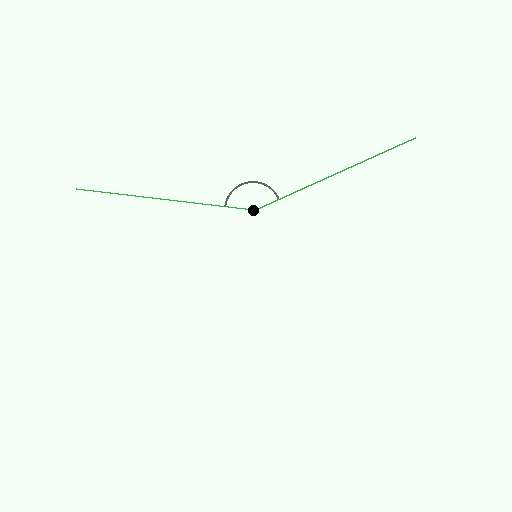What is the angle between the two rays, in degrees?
Approximately 149 degrees.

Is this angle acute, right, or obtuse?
It is obtuse.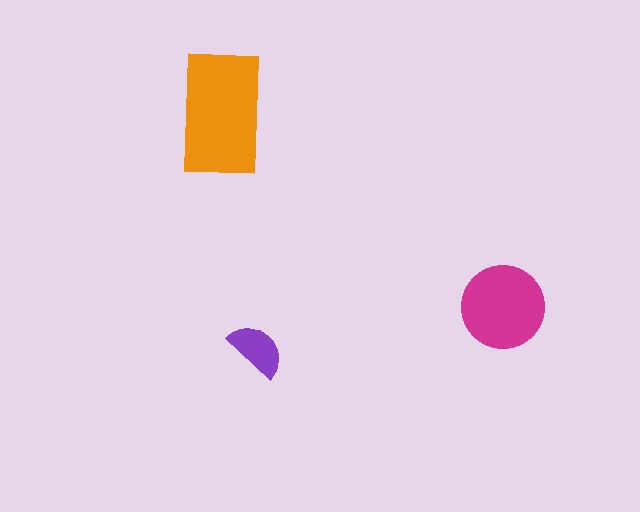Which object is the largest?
The orange rectangle.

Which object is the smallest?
The purple semicircle.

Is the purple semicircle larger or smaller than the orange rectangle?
Smaller.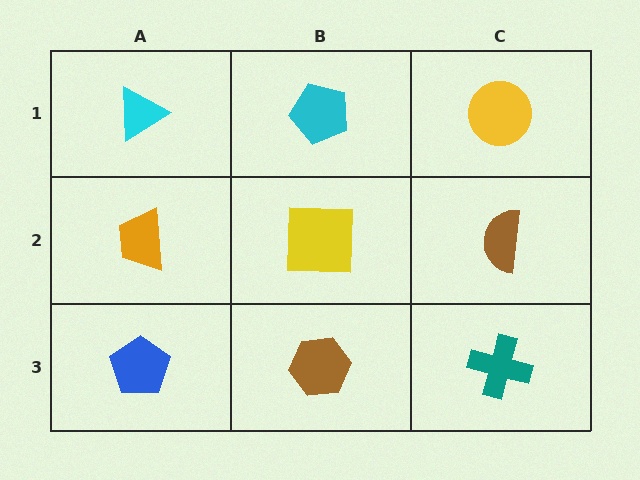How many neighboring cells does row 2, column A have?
3.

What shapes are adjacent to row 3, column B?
A yellow square (row 2, column B), a blue pentagon (row 3, column A), a teal cross (row 3, column C).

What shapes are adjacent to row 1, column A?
An orange trapezoid (row 2, column A), a cyan pentagon (row 1, column B).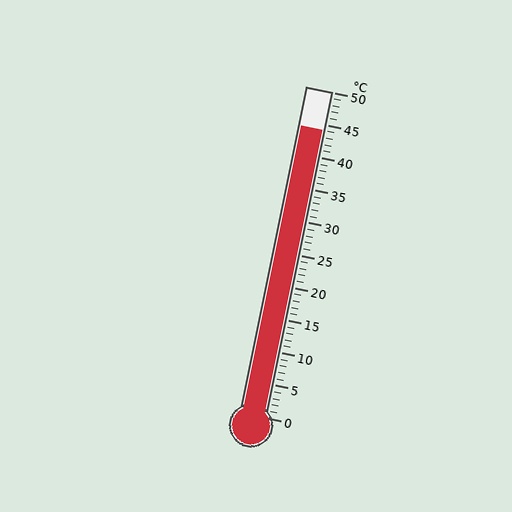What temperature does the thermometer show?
The thermometer shows approximately 44°C.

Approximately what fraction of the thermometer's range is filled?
The thermometer is filled to approximately 90% of its range.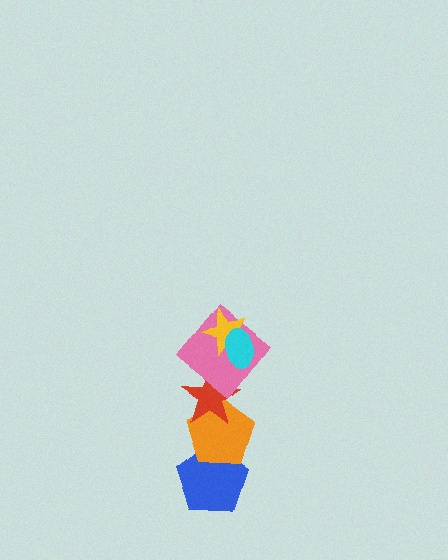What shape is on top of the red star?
The pink diamond is on top of the red star.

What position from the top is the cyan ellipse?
The cyan ellipse is 1st from the top.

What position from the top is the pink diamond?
The pink diamond is 3rd from the top.